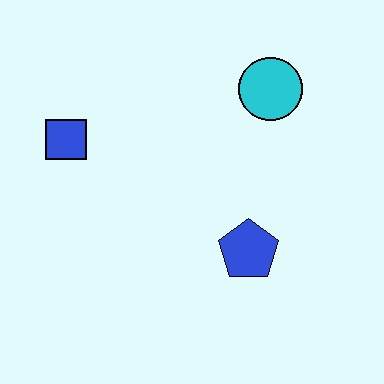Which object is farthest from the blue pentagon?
The blue square is farthest from the blue pentagon.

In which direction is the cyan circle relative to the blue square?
The cyan circle is to the right of the blue square.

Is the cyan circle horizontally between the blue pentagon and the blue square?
No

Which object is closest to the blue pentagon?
The cyan circle is closest to the blue pentagon.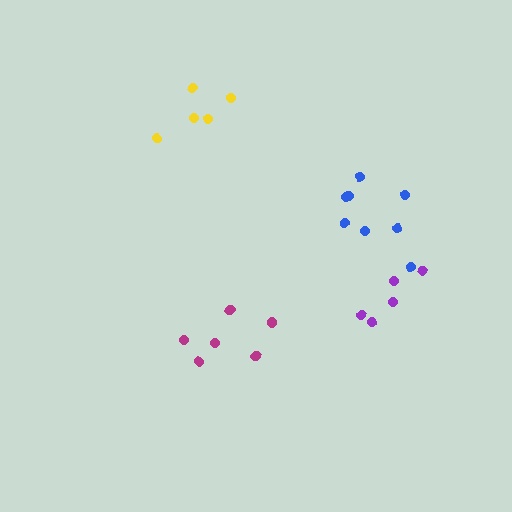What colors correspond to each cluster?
The clusters are colored: purple, blue, yellow, magenta.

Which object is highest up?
The yellow cluster is topmost.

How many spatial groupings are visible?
There are 4 spatial groupings.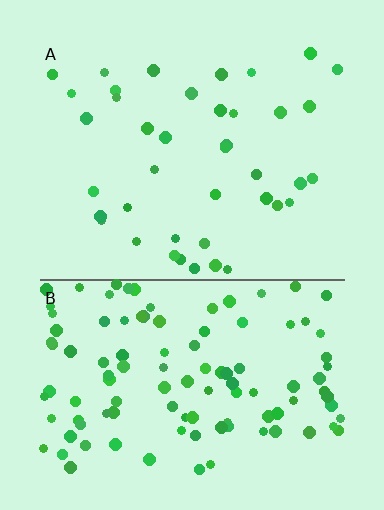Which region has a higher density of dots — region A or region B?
B (the bottom).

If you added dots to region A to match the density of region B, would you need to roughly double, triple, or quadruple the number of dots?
Approximately triple.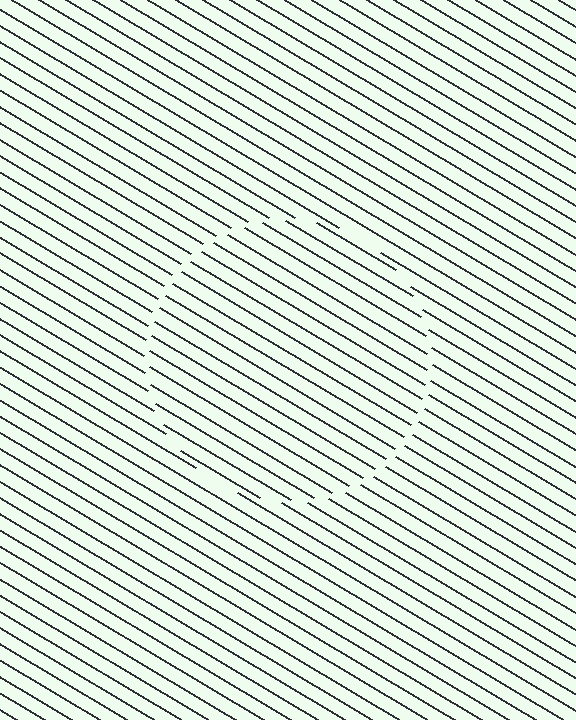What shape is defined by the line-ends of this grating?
An illusory circle. The interior of the shape contains the same grating, shifted by half a period — the contour is defined by the phase discontinuity where line-ends from the inner and outer gratings abut.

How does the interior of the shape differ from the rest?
The interior of the shape contains the same grating, shifted by half a period — the contour is defined by the phase discontinuity where line-ends from the inner and outer gratings abut.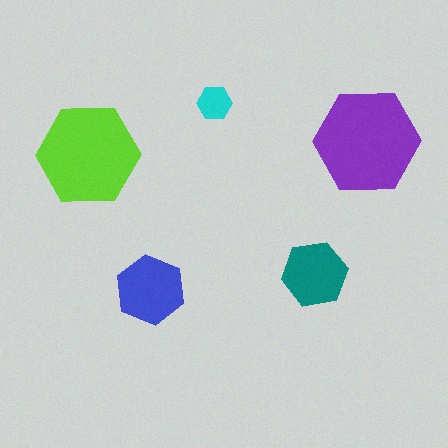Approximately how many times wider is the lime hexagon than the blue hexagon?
About 1.5 times wider.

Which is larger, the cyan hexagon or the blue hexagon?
The blue one.